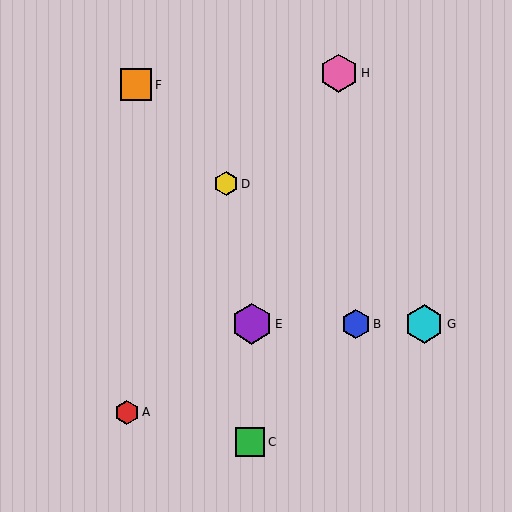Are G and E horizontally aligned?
Yes, both are at y≈324.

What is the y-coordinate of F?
Object F is at y≈85.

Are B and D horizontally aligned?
No, B is at y≈324 and D is at y≈184.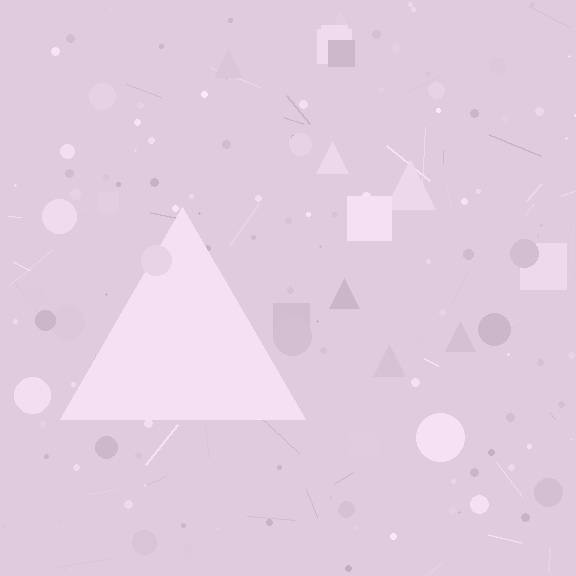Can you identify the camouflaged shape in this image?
The camouflaged shape is a triangle.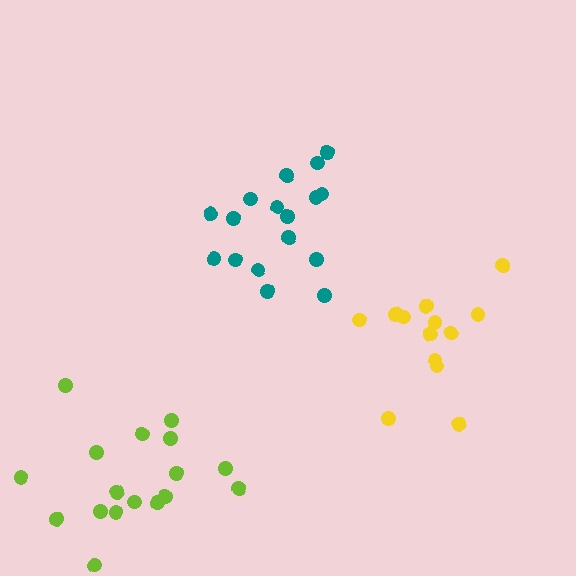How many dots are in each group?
Group 1: 17 dots, Group 2: 17 dots, Group 3: 13 dots (47 total).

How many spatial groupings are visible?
There are 3 spatial groupings.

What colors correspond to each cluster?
The clusters are colored: lime, teal, yellow.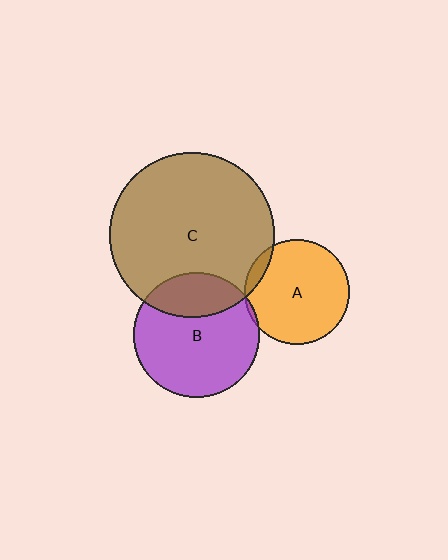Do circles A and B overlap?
Yes.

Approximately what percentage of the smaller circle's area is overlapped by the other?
Approximately 5%.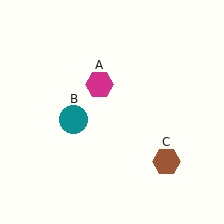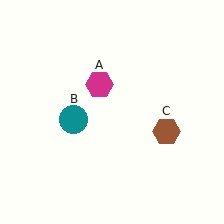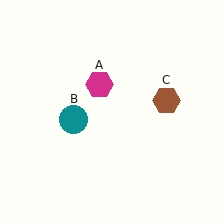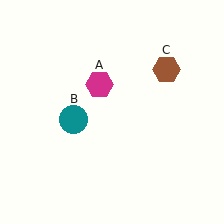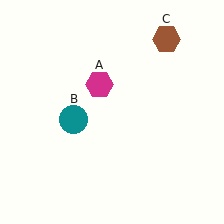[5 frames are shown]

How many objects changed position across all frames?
1 object changed position: brown hexagon (object C).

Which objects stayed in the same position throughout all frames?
Magenta hexagon (object A) and teal circle (object B) remained stationary.